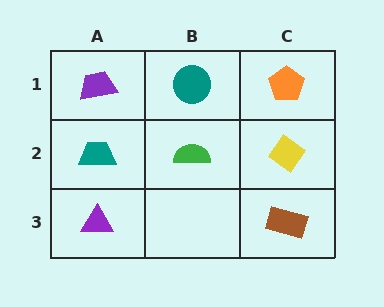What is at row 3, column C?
A brown rectangle.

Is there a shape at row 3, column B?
No, that cell is empty.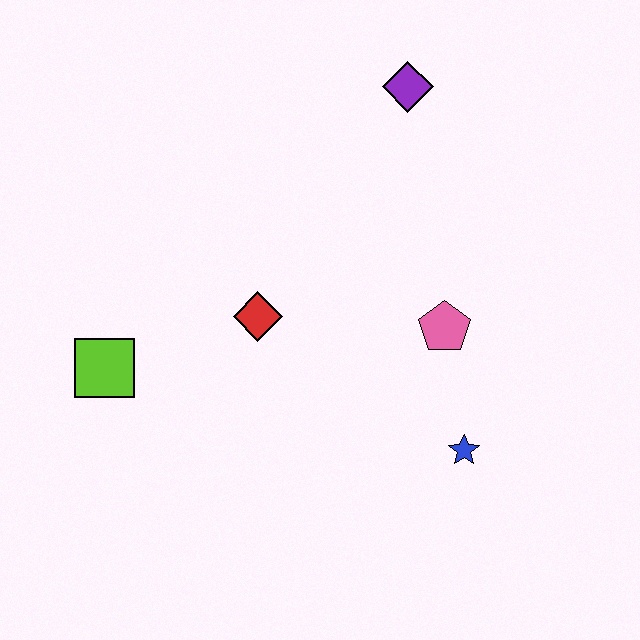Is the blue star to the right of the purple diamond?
Yes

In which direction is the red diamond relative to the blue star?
The red diamond is to the left of the blue star.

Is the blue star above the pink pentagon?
No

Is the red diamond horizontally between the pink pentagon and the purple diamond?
No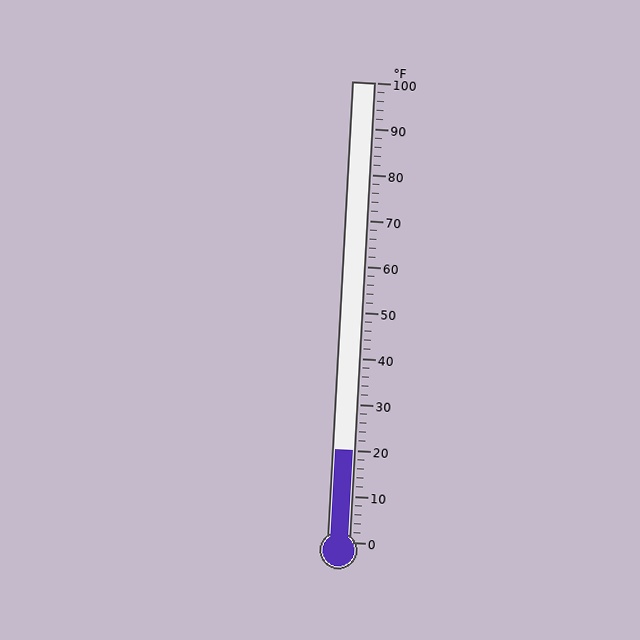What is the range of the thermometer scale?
The thermometer scale ranges from 0°F to 100°F.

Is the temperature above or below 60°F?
The temperature is below 60°F.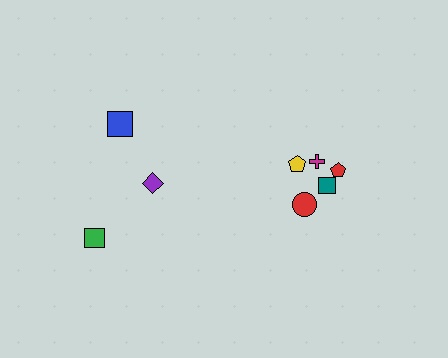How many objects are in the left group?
There are 3 objects.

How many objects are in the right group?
There are 5 objects.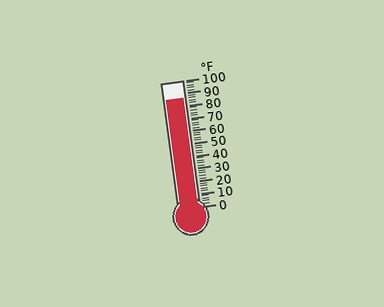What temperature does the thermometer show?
The thermometer shows approximately 86°F.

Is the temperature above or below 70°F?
The temperature is above 70°F.